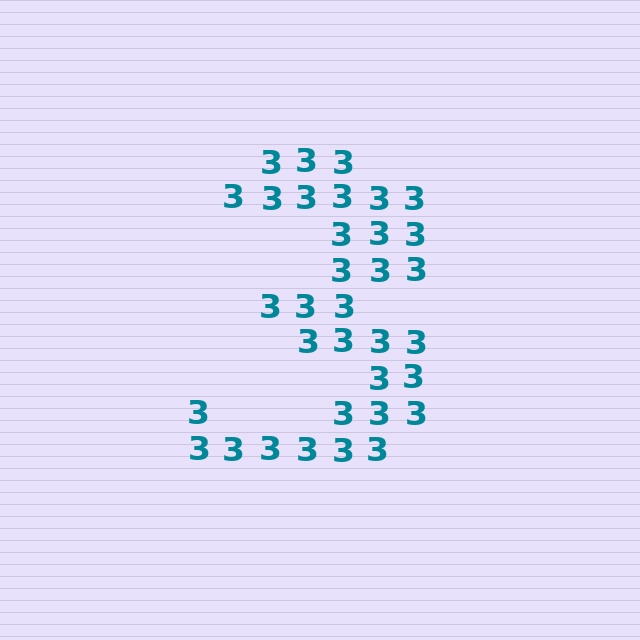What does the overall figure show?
The overall figure shows the digit 3.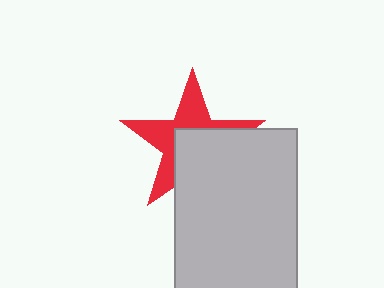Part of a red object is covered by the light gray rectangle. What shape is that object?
It is a star.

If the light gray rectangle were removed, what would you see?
You would see the complete red star.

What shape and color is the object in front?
The object in front is a light gray rectangle.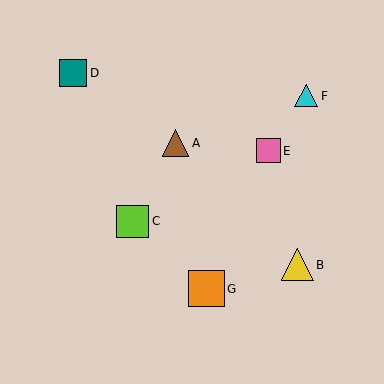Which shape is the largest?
The orange square (labeled G) is the largest.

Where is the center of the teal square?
The center of the teal square is at (73, 73).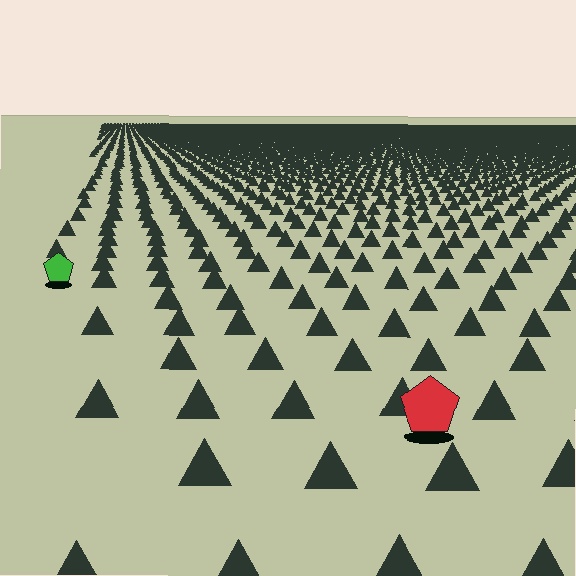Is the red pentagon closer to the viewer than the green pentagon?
Yes. The red pentagon is closer — you can tell from the texture gradient: the ground texture is coarser near it.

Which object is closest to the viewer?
The red pentagon is closest. The texture marks near it are larger and more spread out.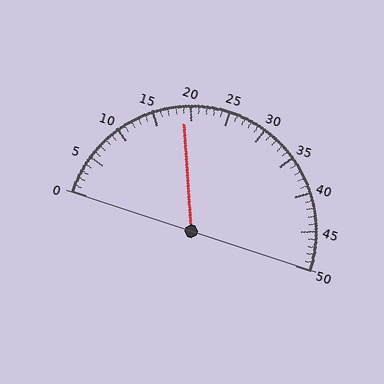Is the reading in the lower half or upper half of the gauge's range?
The reading is in the lower half of the range (0 to 50).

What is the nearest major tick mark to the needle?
The nearest major tick mark is 20.